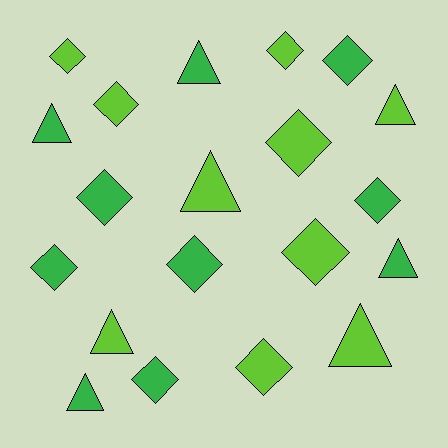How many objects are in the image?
There are 20 objects.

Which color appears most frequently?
Lime, with 10 objects.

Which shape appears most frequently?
Diamond, with 12 objects.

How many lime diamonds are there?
There are 6 lime diamonds.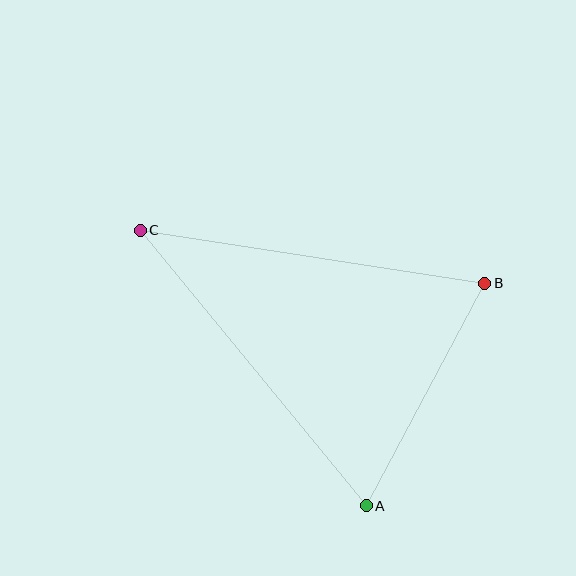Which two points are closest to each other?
Points A and B are closest to each other.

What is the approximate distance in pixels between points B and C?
The distance between B and C is approximately 348 pixels.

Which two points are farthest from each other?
Points A and C are farthest from each other.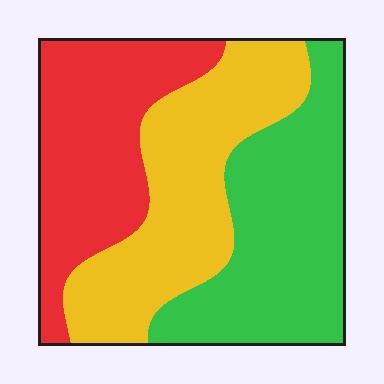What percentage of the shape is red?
Red takes up between a quarter and a half of the shape.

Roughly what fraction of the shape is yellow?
Yellow covers about 35% of the shape.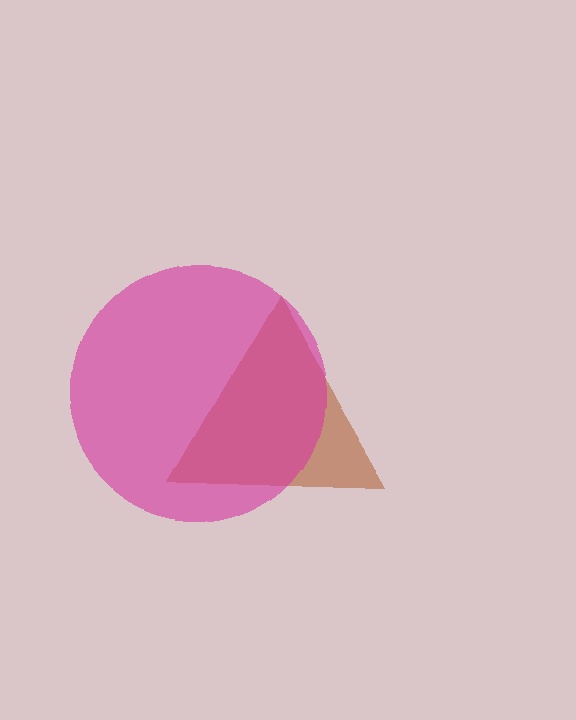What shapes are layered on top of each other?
The layered shapes are: a brown triangle, a magenta circle.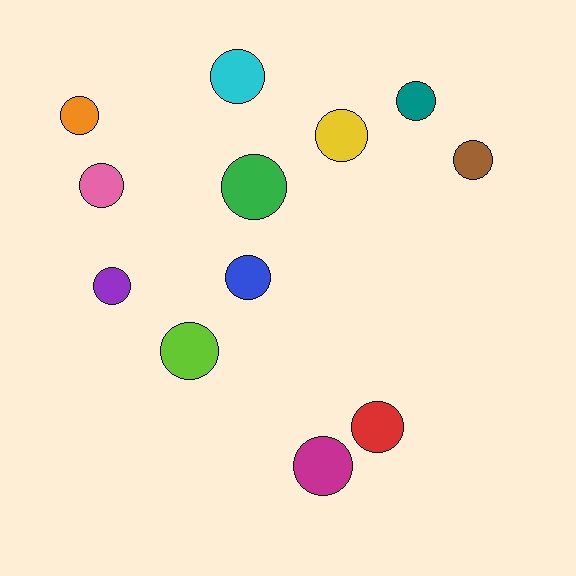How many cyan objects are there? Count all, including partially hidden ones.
There is 1 cyan object.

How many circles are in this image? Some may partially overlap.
There are 12 circles.